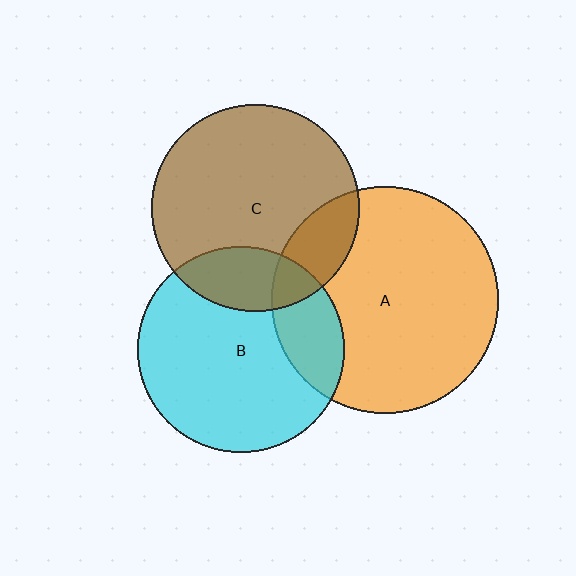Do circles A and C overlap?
Yes.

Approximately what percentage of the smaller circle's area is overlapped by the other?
Approximately 20%.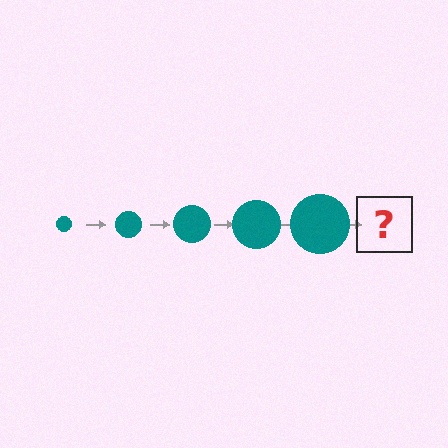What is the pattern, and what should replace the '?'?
The pattern is that the circle gets progressively larger each step. The '?' should be a teal circle, larger than the previous one.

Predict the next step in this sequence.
The next step is a teal circle, larger than the previous one.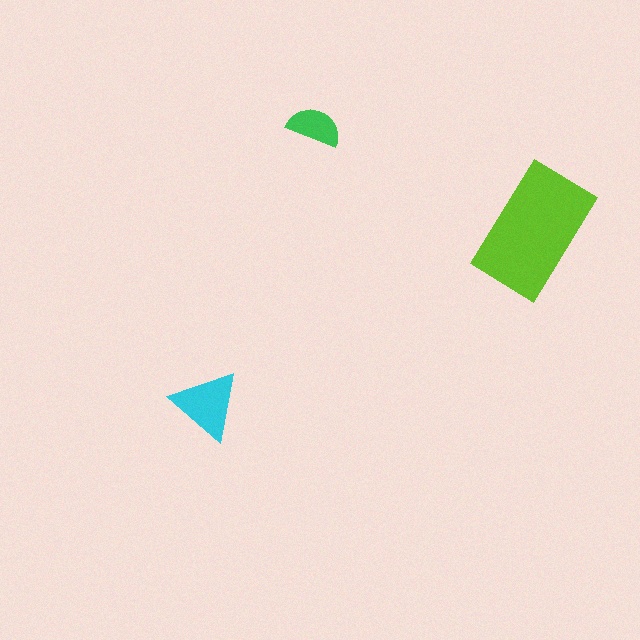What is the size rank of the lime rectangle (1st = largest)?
1st.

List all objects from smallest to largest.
The green semicircle, the cyan triangle, the lime rectangle.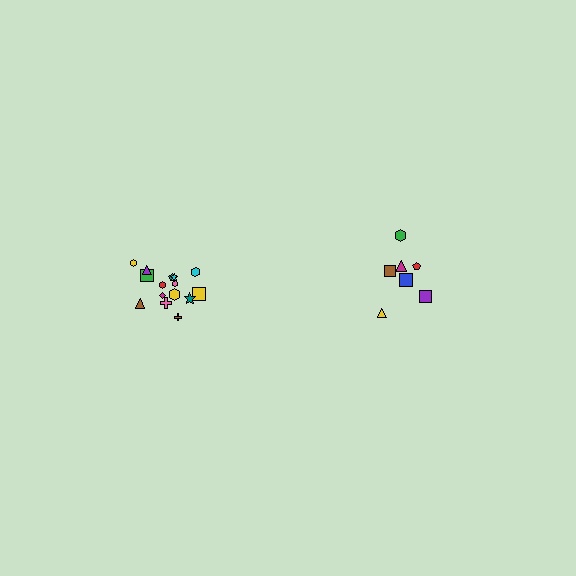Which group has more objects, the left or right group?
The left group.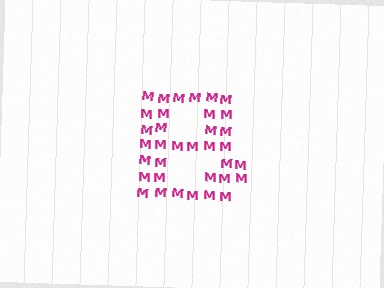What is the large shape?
The large shape is the letter B.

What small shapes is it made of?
It is made of small letter M's.